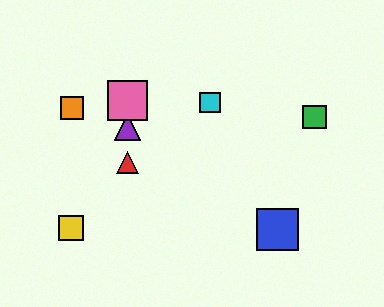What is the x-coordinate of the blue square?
The blue square is at x≈277.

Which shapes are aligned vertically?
The red triangle, the purple triangle, the pink square are aligned vertically.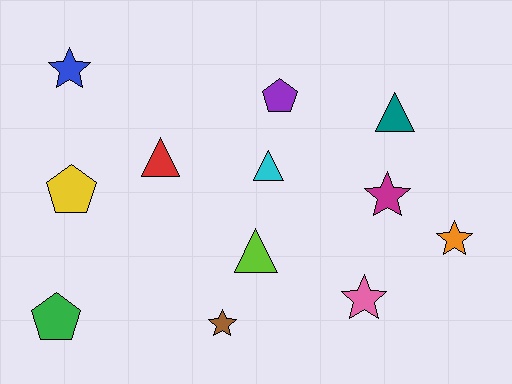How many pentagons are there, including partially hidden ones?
There are 3 pentagons.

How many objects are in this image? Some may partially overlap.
There are 12 objects.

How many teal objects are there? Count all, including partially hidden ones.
There is 1 teal object.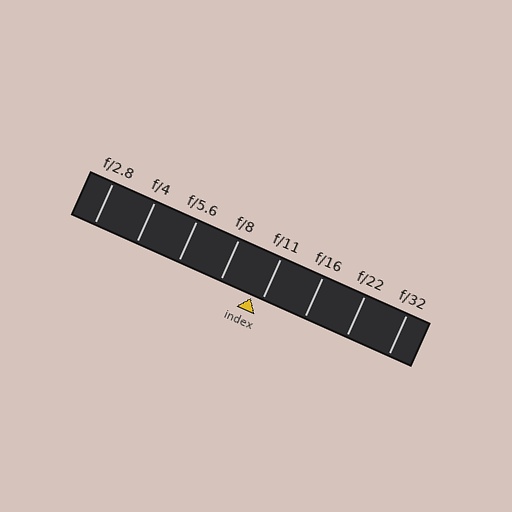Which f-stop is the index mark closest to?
The index mark is closest to f/11.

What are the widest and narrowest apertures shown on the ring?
The widest aperture shown is f/2.8 and the narrowest is f/32.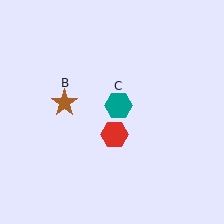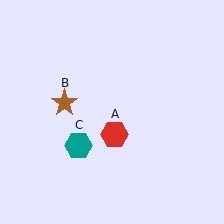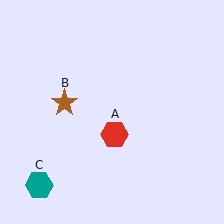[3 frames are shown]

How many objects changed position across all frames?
1 object changed position: teal hexagon (object C).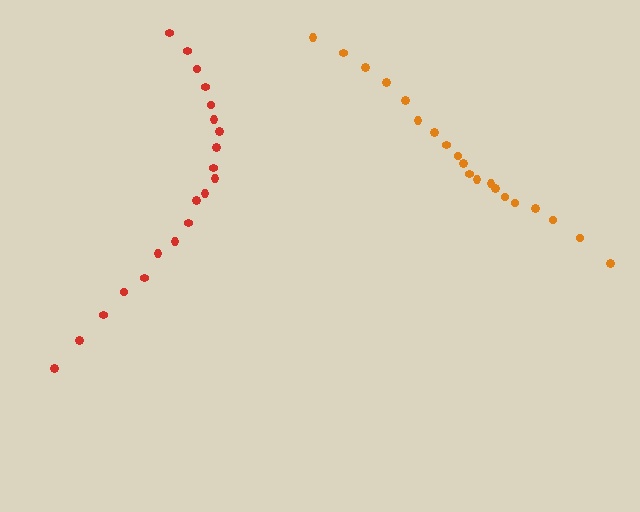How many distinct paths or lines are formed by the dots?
There are 2 distinct paths.